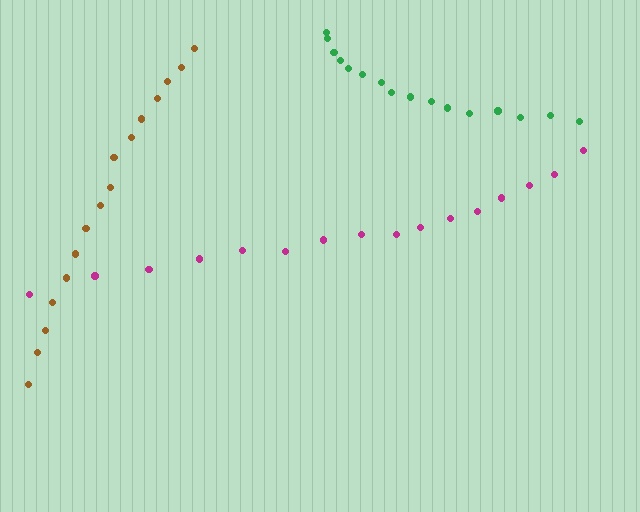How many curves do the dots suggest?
There are 3 distinct paths.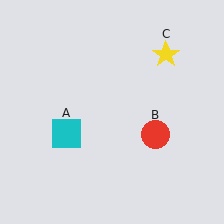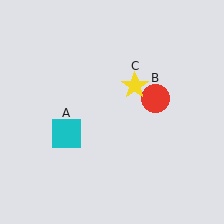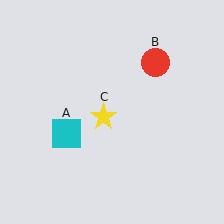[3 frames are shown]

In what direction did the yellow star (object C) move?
The yellow star (object C) moved down and to the left.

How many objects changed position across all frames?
2 objects changed position: red circle (object B), yellow star (object C).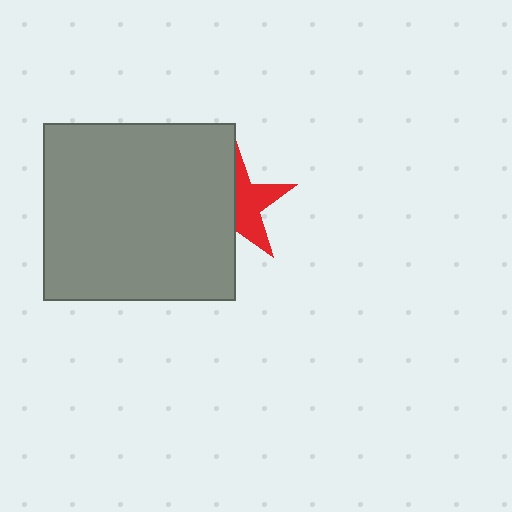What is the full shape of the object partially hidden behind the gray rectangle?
The partially hidden object is a red star.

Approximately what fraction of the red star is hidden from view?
Roughly 51% of the red star is hidden behind the gray rectangle.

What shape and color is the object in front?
The object in front is a gray rectangle.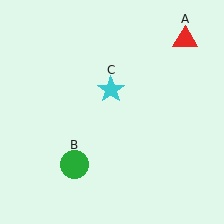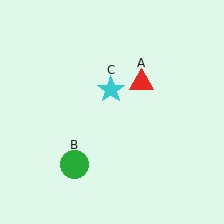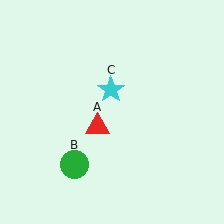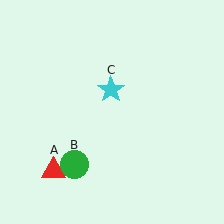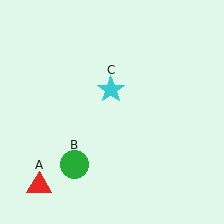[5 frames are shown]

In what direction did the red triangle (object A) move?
The red triangle (object A) moved down and to the left.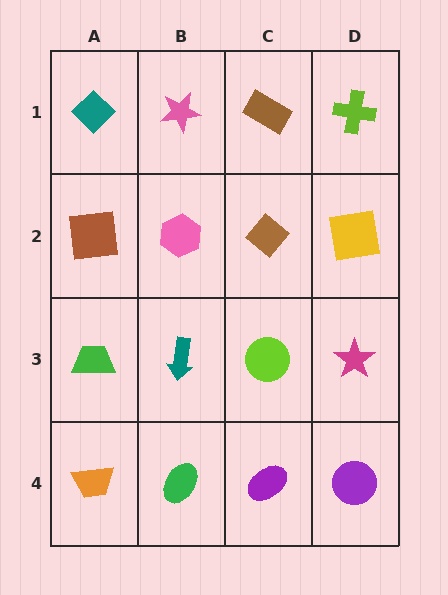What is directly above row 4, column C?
A lime circle.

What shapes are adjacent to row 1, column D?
A yellow square (row 2, column D), a brown rectangle (row 1, column C).